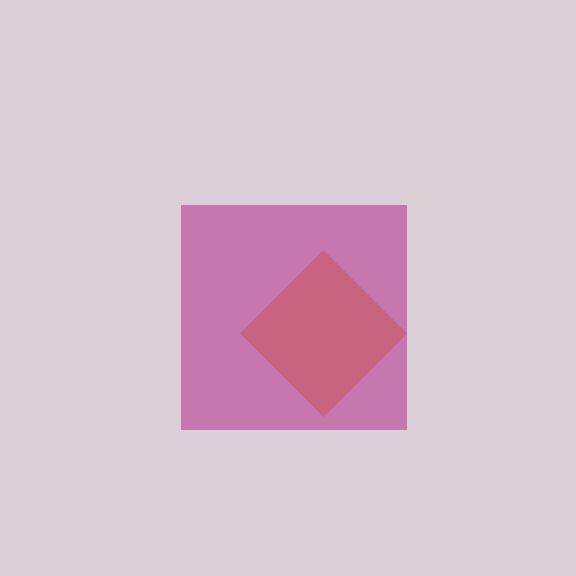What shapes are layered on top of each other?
The layered shapes are: an orange diamond, a magenta square.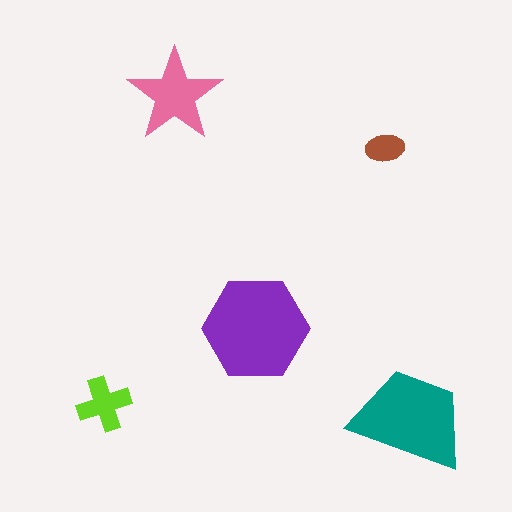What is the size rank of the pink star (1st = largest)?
3rd.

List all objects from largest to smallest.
The purple hexagon, the teal trapezoid, the pink star, the lime cross, the brown ellipse.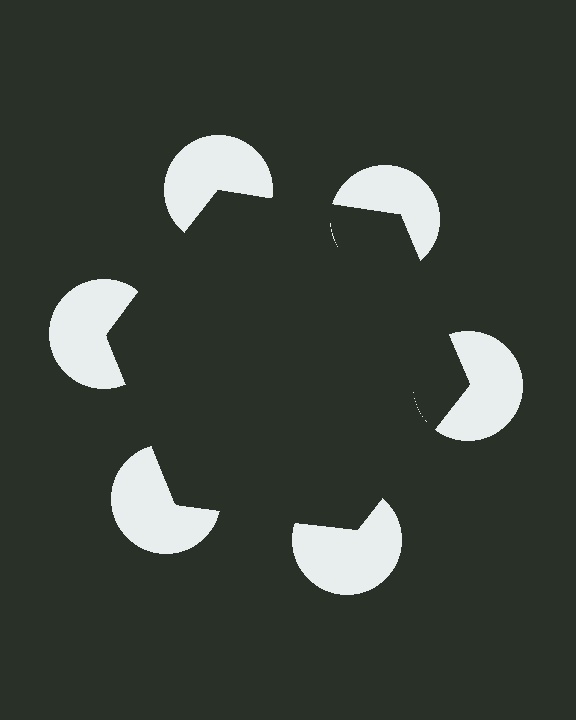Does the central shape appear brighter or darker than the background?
It typically appears slightly darker than the background, even though no actual brightness change is drawn.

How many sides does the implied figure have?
6 sides.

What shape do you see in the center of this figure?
An illusory hexagon — its edges are inferred from the aligned wedge cuts in the pac-man discs, not physically drawn.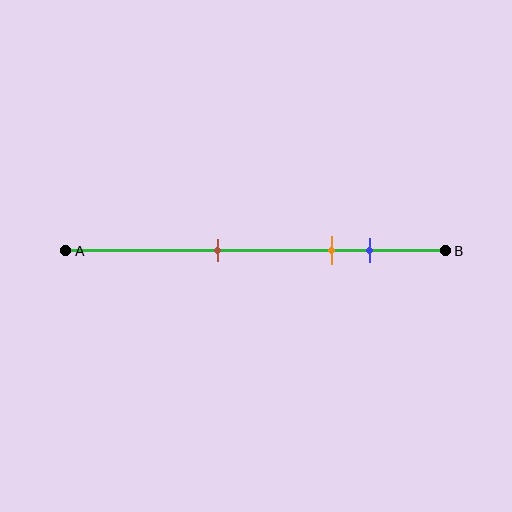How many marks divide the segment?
There are 3 marks dividing the segment.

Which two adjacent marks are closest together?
The orange and blue marks are the closest adjacent pair.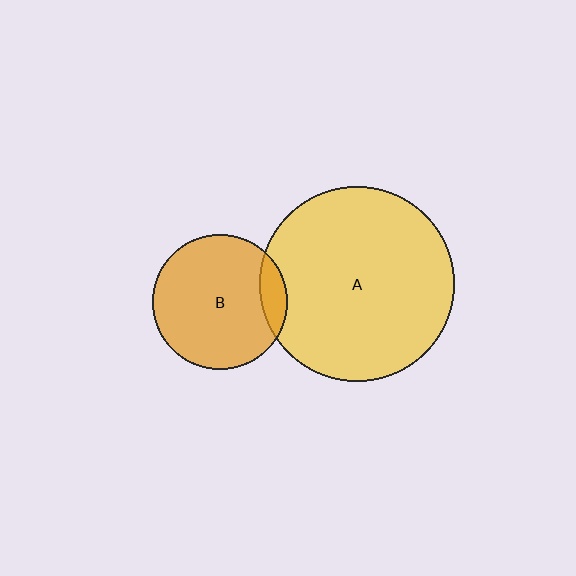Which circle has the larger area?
Circle A (yellow).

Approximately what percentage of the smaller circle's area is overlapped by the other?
Approximately 10%.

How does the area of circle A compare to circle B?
Approximately 2.1 times.